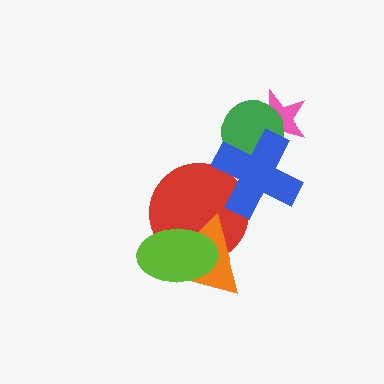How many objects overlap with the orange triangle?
2 objects overlap with the orange triangle.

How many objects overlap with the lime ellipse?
2 objects overlap with the lime ellipse.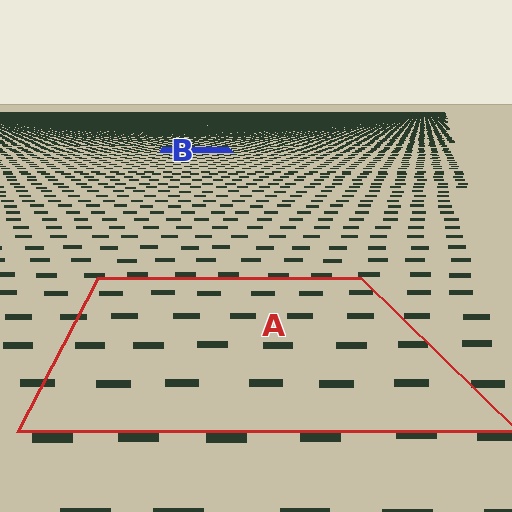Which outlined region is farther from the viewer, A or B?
Region B is farther from the viewer — the texture elements inside it appear smaller and more densely packed.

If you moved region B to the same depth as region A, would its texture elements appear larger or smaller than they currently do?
They would appear larger. At a closer depth, the same texture elements are projected at a bigger on-screen size.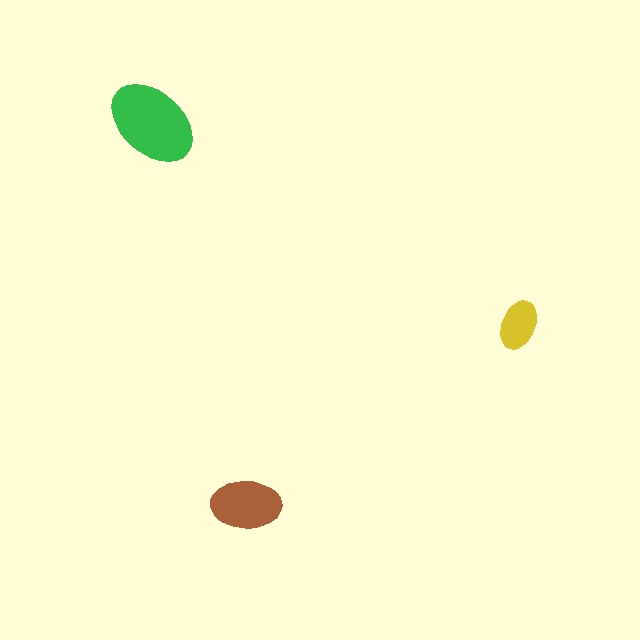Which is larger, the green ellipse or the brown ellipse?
The green one.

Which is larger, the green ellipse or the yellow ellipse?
The green one.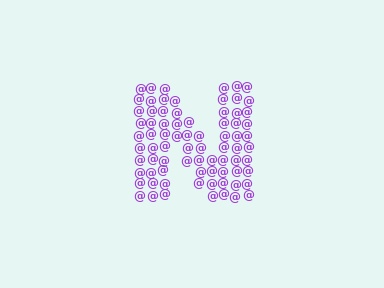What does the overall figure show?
The overall figure shows the letter N.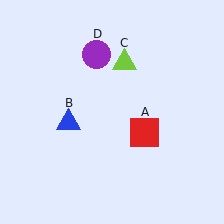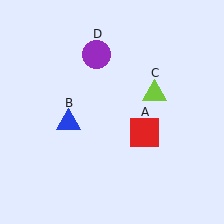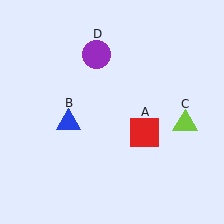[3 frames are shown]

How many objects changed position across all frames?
1 object changed position: lime triangle (object C).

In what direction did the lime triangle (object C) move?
The lime triangle (object C) moved down and to the right.